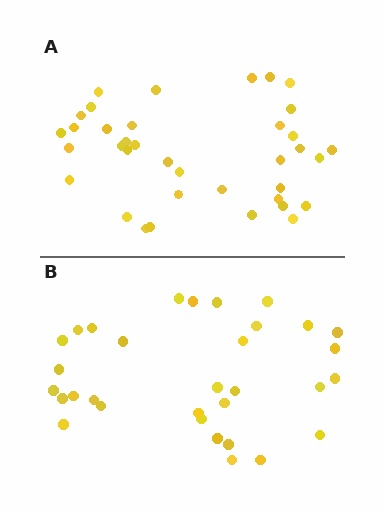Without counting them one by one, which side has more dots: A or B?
Region A (the top region) has more dots.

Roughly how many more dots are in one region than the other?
Region A has about 5 more dots than region B.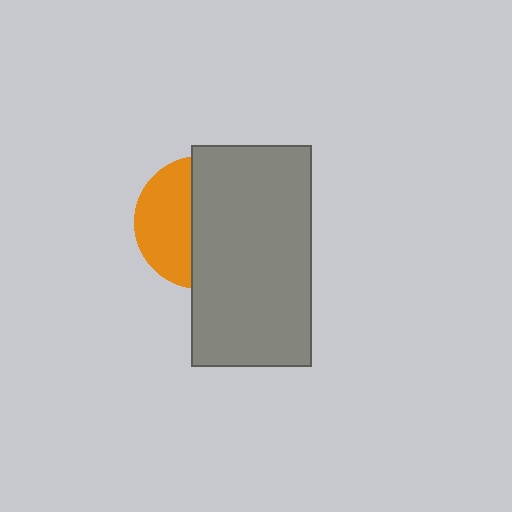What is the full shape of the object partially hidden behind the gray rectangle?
The partially hidden object is an orange circle.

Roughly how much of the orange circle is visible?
A small part of it is visible (roughly 42%).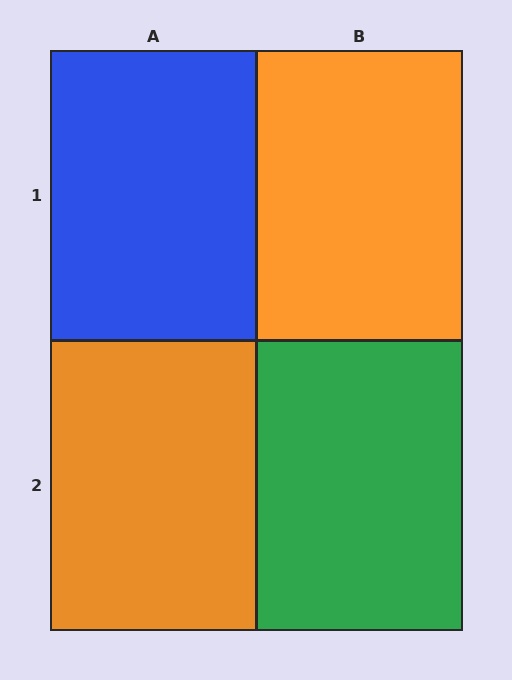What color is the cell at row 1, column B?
Orange.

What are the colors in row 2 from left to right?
Orange, green.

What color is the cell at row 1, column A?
Blue.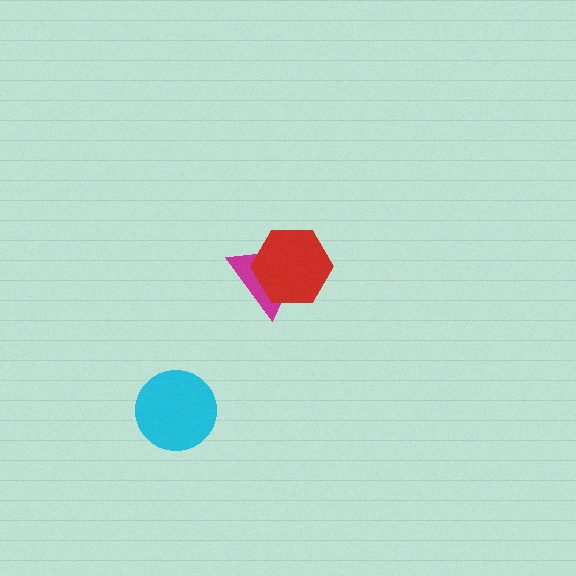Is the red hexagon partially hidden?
No, no other shape covers it.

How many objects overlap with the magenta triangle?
1 object overlaps with the magenta triangle.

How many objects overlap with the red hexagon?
1 object overlaps with the red hexagon.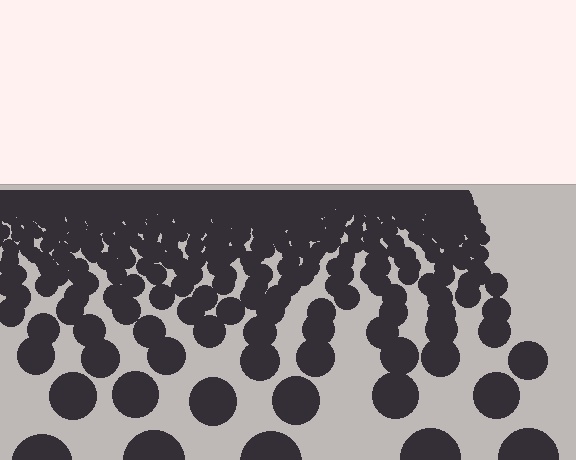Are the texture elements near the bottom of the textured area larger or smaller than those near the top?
Larger. Near the bottom, elements are closer to the viewer and appear at a bigger on-screen size.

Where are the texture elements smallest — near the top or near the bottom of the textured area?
Near the top.